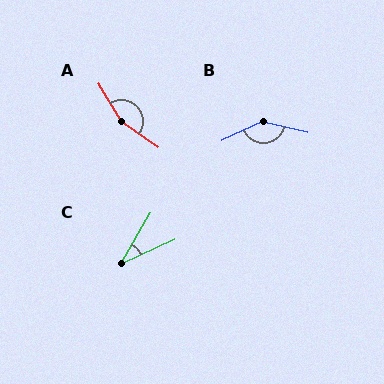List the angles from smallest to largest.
C (36°), B (142°), A (155°).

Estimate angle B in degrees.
Approximately 142 degrees.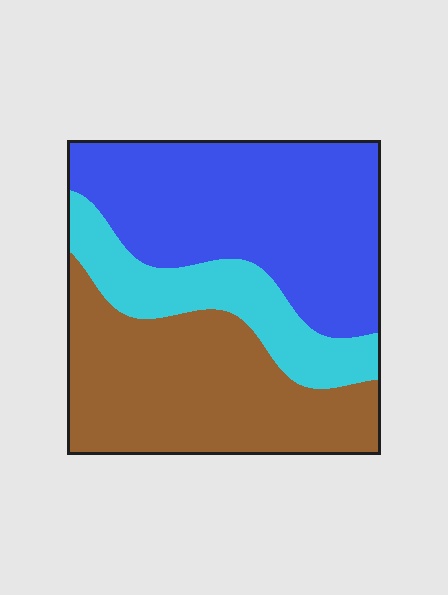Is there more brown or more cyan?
Brown.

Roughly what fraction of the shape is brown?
Brown takes up about three eighths (3/8) of the shape.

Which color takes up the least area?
Cyan, at roughly 20%.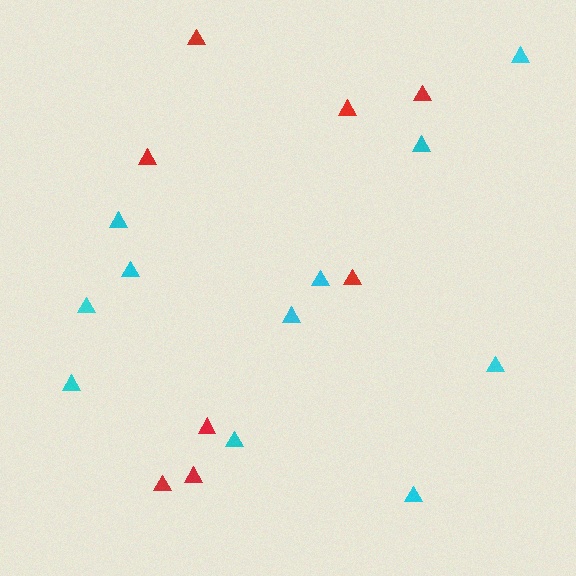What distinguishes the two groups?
There are 2 groups: one group of cyan triangles (11) and one group of red triangles (8).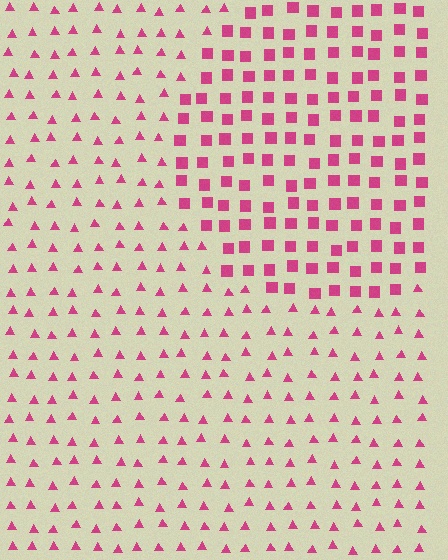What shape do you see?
I see a circle.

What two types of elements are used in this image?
The image uses squares inside the circle region and triangles outside it.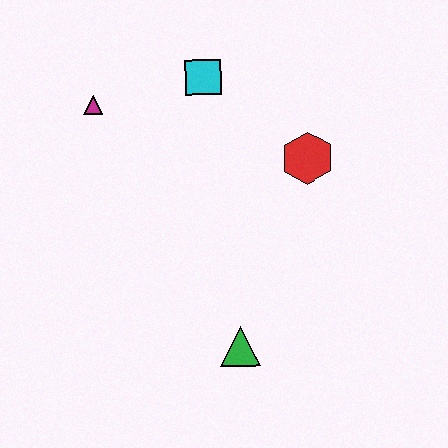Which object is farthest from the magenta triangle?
The green triangle is farthest from the magenta triangle.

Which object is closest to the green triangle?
The red hexagon is closest to the green triangle.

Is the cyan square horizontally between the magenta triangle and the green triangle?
Yes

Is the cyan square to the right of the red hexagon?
No